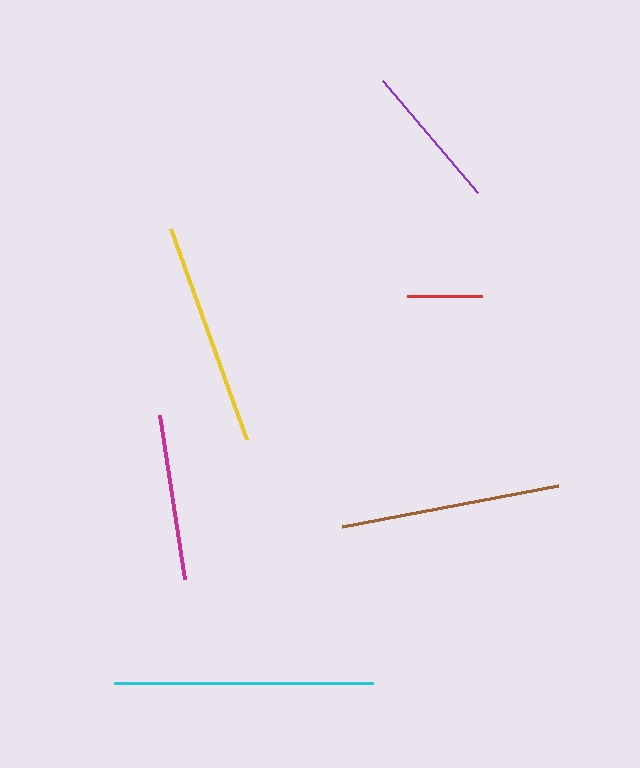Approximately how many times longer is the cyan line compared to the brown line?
The cyan line is approximately 1.2 times the length of the brown line.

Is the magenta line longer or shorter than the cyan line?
The cyan line is longer than the magenta line.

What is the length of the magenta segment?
The magenta segment is approximately 166 pixels long.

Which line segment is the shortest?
The red line is the shortest at approximately 74 pixels.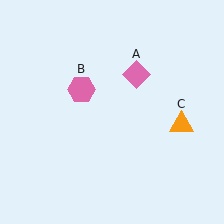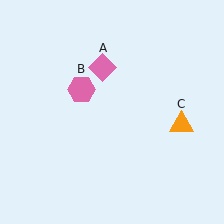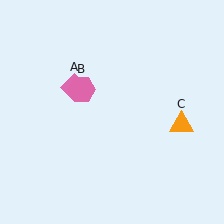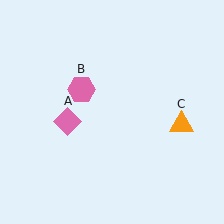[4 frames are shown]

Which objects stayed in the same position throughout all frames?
Pink hexagon (object B) and orange triangle (object C) remained stationary.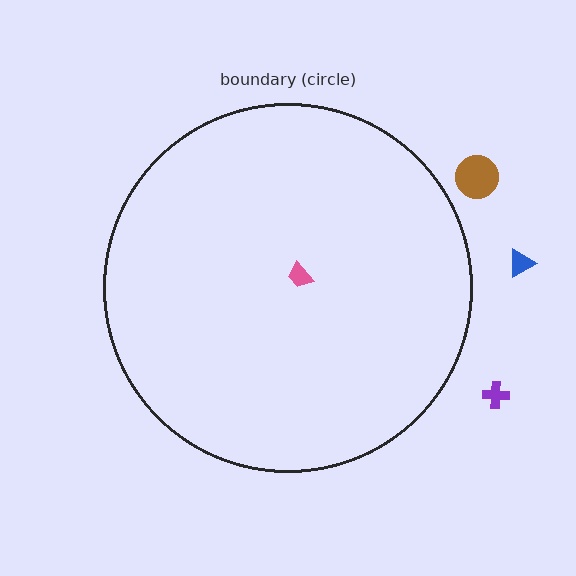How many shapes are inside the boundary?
1 inside, 3 outside.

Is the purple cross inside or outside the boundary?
Outside.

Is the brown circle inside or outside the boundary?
Outside.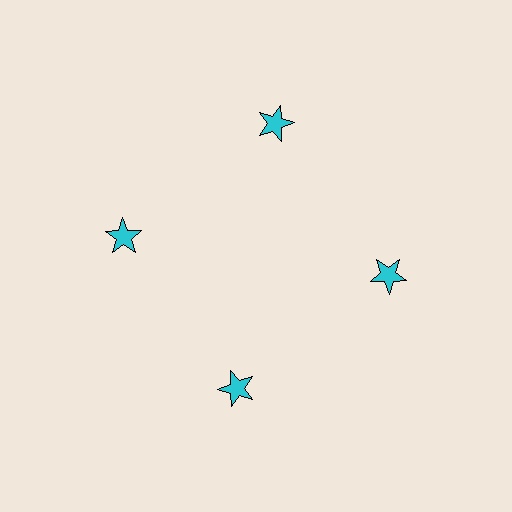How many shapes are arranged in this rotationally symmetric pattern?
There are 4 shapes, arranged in 4 groups of 1.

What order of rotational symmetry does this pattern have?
This pattern has 4-fold rotational symmetry.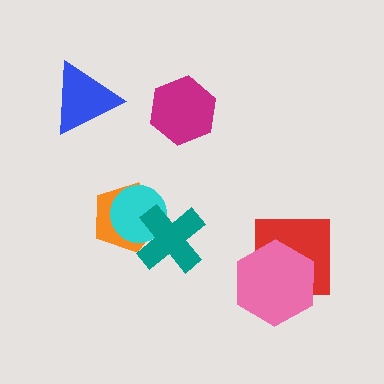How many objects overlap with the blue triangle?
0 objects overlap with the blue triangle.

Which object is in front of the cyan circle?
The teal cross is in front of the cyan circle.